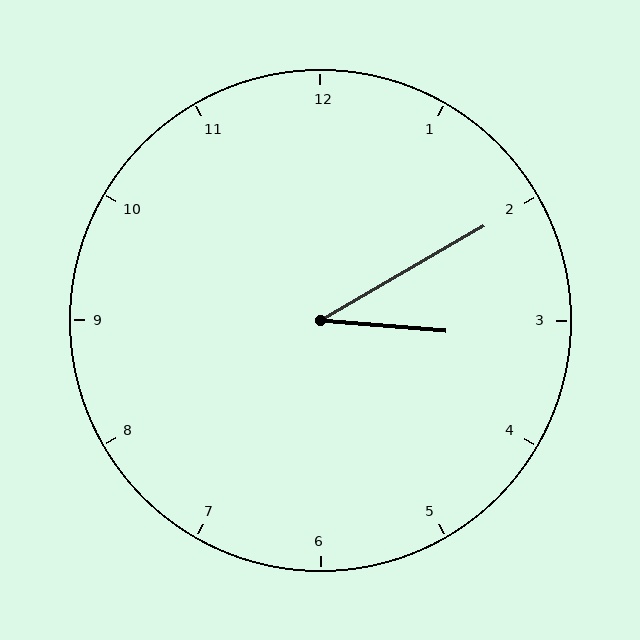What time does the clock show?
3:10.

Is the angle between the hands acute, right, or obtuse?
It is acute.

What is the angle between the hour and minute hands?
Approximately 35 degrees.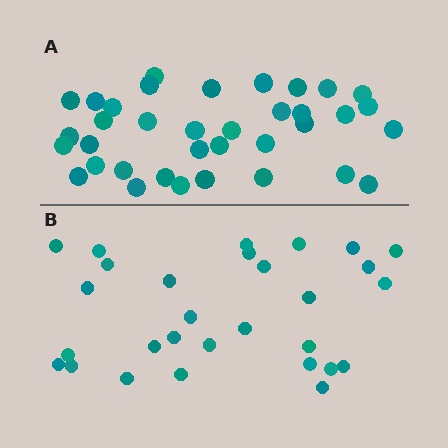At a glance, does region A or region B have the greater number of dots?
Region A (the top region) has more dots.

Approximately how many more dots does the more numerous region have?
Region A has roughly 8 or so more dots than region B.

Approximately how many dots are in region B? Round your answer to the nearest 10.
About 30 dots. (The exact count is 29, which rounds to 30.)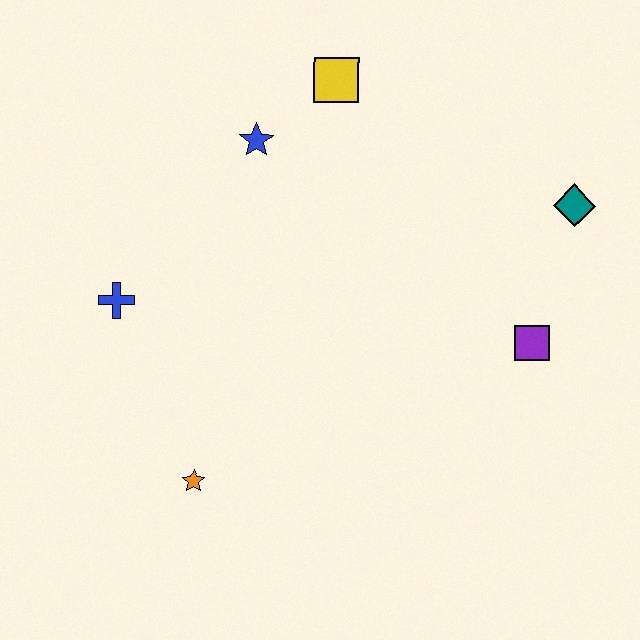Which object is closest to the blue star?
The yellow square is closest to the blue star.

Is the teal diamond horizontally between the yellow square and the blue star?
No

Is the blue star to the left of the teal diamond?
Yes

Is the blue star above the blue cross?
Yes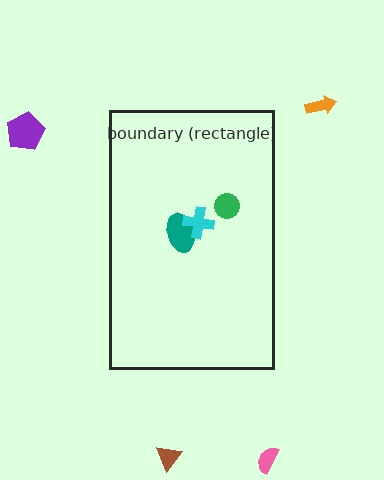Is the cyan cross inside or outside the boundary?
Inside.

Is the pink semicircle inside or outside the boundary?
Outside.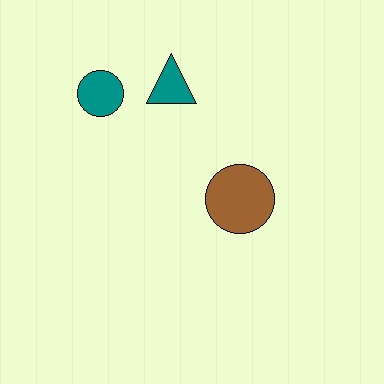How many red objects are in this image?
There are no red objects.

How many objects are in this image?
There are 3 objects.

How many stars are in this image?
There are no stars.